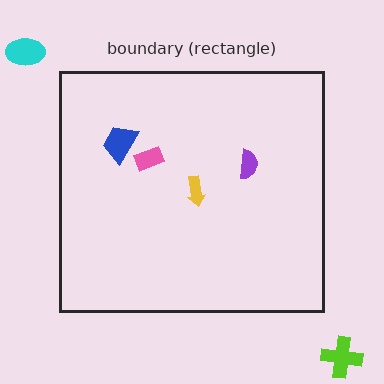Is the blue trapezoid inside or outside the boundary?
Inside.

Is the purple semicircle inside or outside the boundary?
Inside.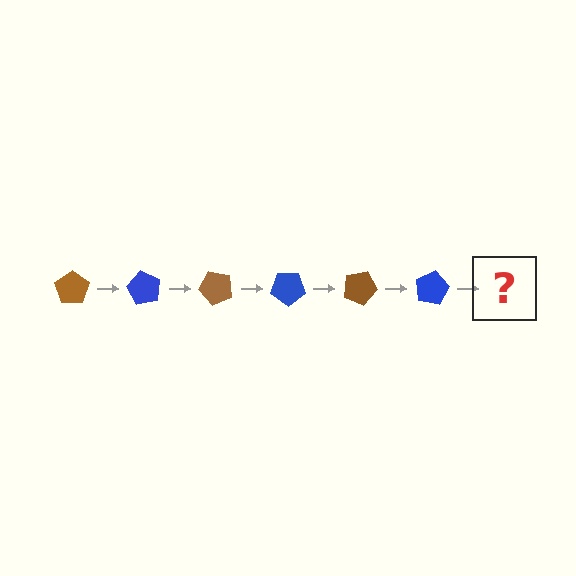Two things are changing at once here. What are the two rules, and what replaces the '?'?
The two rules are that it rotates 60 degrees each step and the color cycles through brown and blue. The '?' should be a brown pentagon, rotated 360 degrees from the start.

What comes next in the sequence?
The next element should be a brown pentagon, rotated 360 degrees from the start.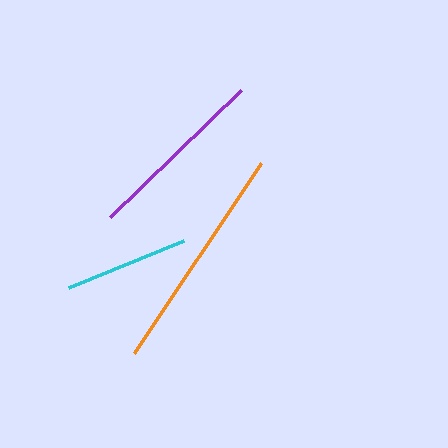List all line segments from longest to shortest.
From longest to shortest: orange, purple, cyan.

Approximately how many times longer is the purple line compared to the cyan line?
The purple line is approximately 1.5 times the length of the cyan line.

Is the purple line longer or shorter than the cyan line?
The purple line is longer than the cyan line.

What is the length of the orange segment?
The orange segment is approximately 228 pixels long.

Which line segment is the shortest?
The cyan line is the shortest at approximately 125 pixels.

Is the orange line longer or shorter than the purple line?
The orange line is longer than the purple line.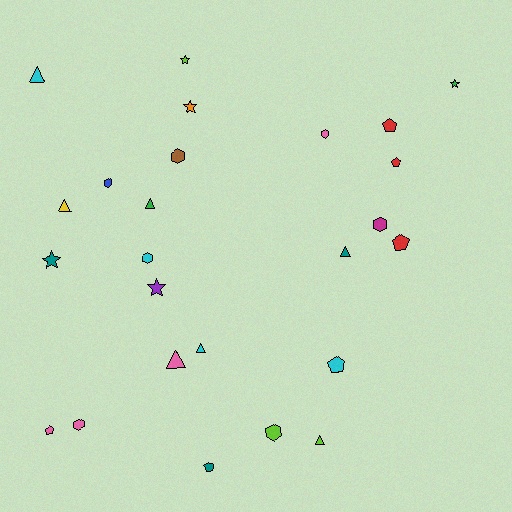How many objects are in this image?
There are 25 objects.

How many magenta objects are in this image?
There is 1 magenta object.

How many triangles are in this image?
There are 7 triangles.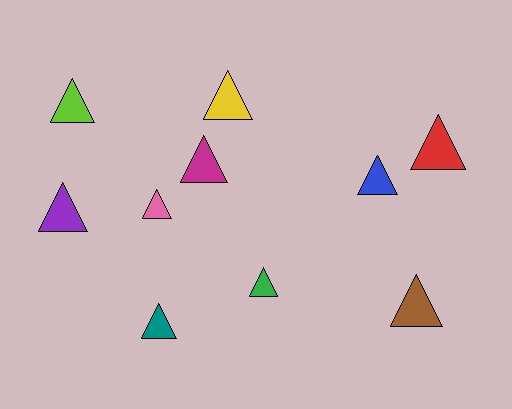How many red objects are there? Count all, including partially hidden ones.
There is 1 red object.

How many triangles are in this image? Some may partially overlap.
There are 10 triangles.